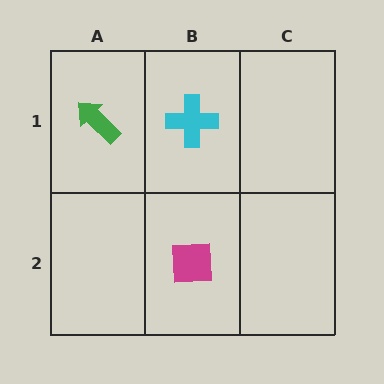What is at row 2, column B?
A magenta square.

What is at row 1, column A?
A green arrow.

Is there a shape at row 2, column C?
No, that cell is empty.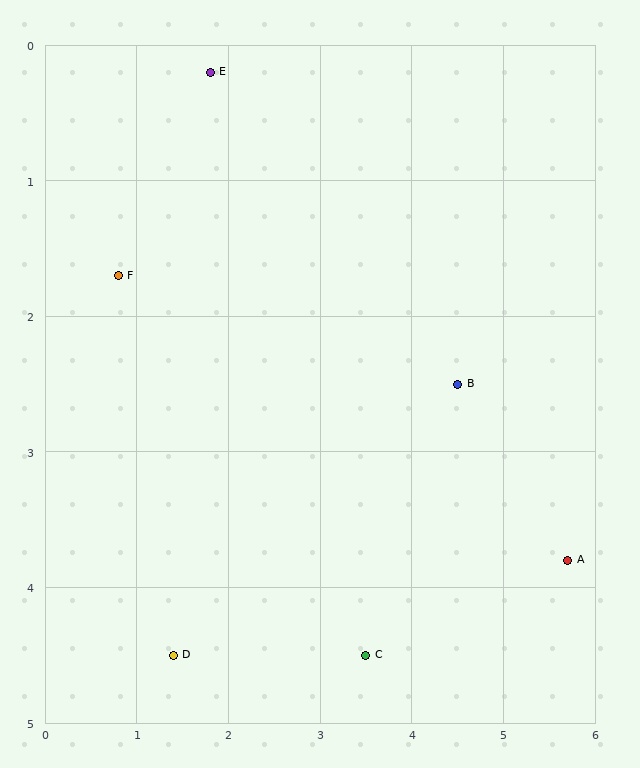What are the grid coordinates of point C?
Point C is at approximately (3.5, 4.5).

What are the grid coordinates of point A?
Point A is at approximately (5.7, 3.8).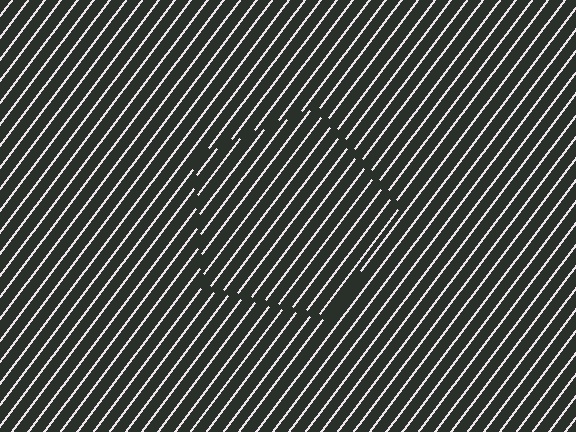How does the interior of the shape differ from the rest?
The interior of the shape contains the same grating, shifted by half a period — the contour is defined by the phase discontinuity where line-ends from the inner and outer gratings abut.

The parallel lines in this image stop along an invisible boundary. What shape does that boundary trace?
An illusory pentagon. The interior of the shape contains the same grating, shifted by half a period — the contour is defined by the phase discontinuity where line-ends from the inner and outer gratings abut.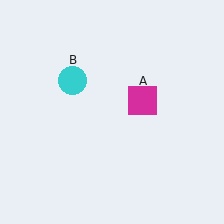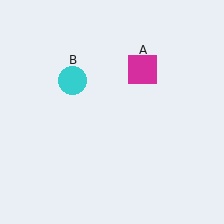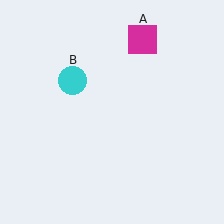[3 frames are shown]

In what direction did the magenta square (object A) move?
The magenta square (object A) moved up.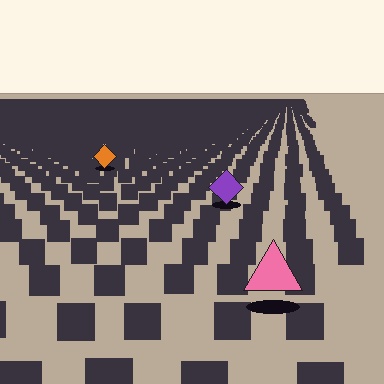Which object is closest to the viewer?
The pink triangle is closest. The texture marks near it are larger and more spread out.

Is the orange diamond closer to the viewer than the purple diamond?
No. The purple diamond is closer — you can tell from the texture gradient: the ground texture is coarser near it.